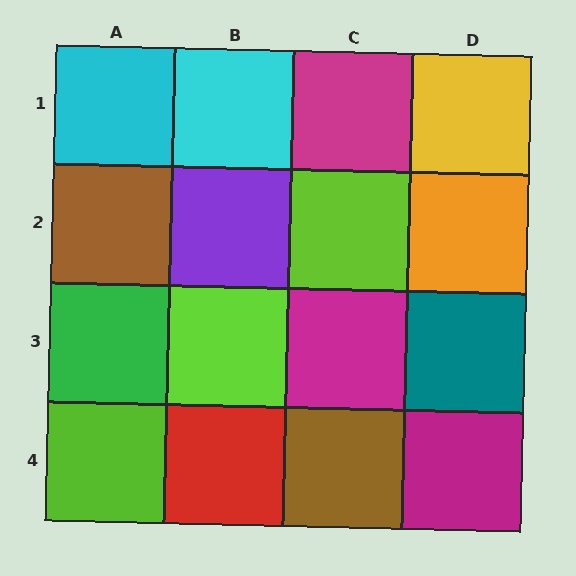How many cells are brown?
2 cells are brown.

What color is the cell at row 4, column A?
Lime.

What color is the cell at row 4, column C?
Brown.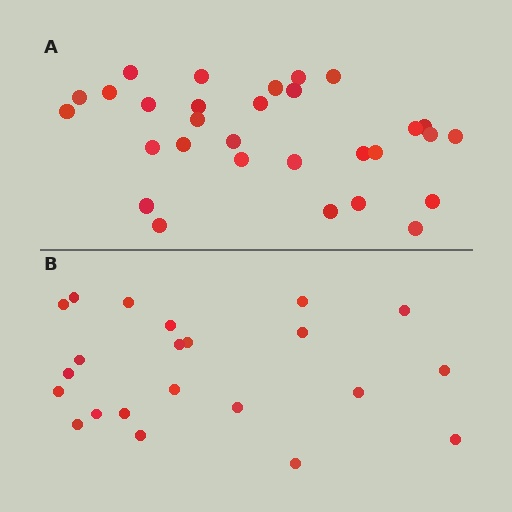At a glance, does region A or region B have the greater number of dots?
Region A (the top region) has more dots.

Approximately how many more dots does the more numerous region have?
Region A has roughly 8 or so more dots than region B.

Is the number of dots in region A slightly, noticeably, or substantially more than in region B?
Region A has noticeably more, but not dramatically so. The ratio is roughly 1.4 to 1.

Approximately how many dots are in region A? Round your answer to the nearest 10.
About 30 dots.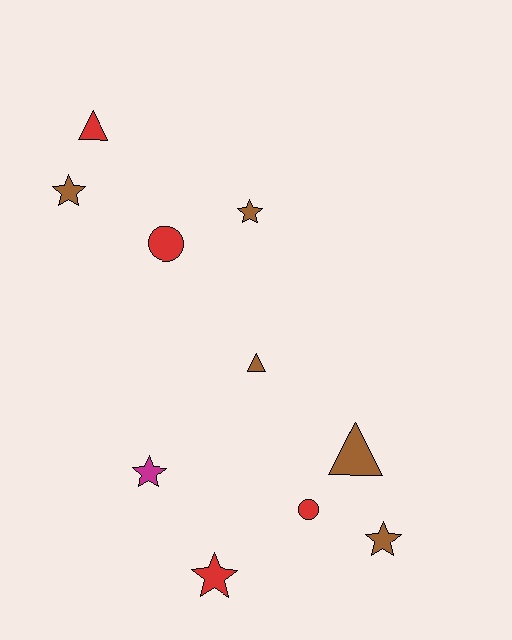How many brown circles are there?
There are no brown circles.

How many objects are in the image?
There are 10 objects.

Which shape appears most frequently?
Star, with 5 objects.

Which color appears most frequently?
Brown, with 5 objects.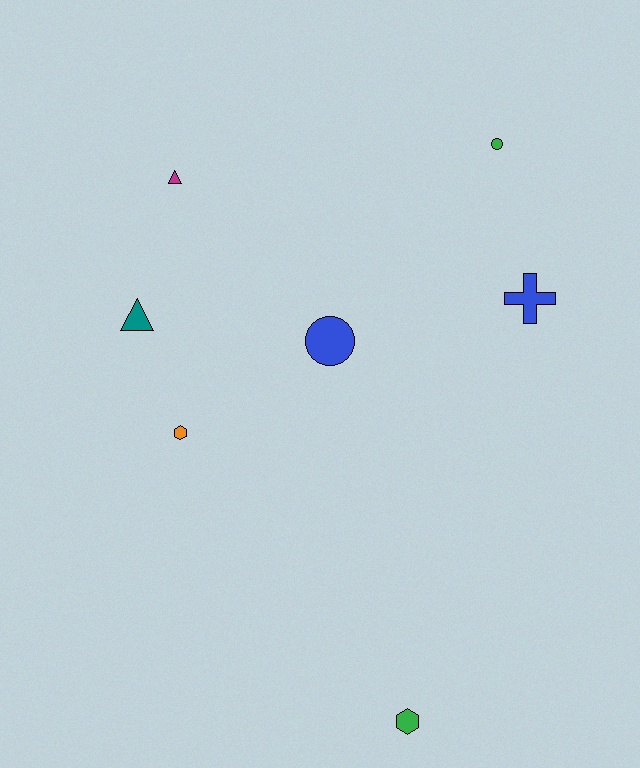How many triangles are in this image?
There are 2 triangles.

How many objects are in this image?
There are 7 objects.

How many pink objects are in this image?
There are no pink objects.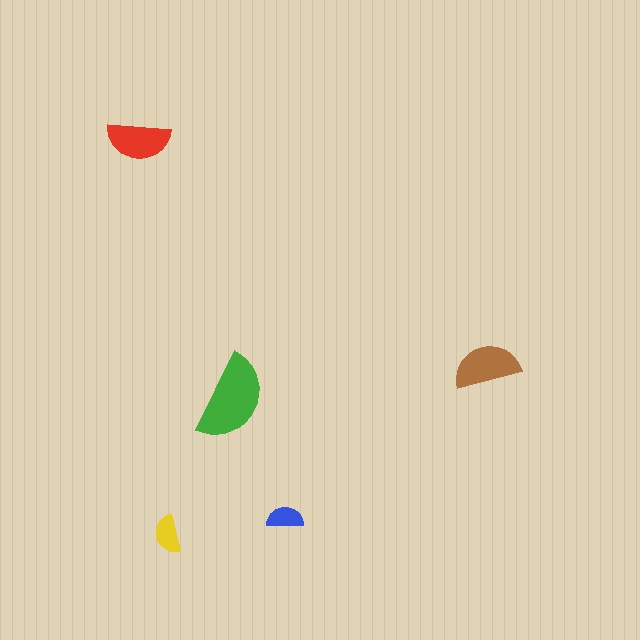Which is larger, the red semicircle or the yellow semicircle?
The red one.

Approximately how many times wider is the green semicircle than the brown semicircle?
About 1.5 times wider.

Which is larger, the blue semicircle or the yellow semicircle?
The yellow one.